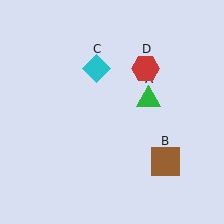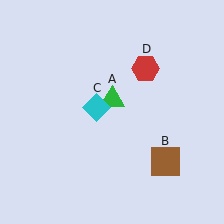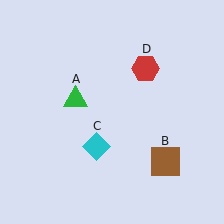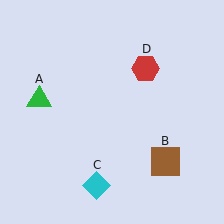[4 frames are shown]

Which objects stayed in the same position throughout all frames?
Brown square (object B) and red hexagon (object D) remained stationary.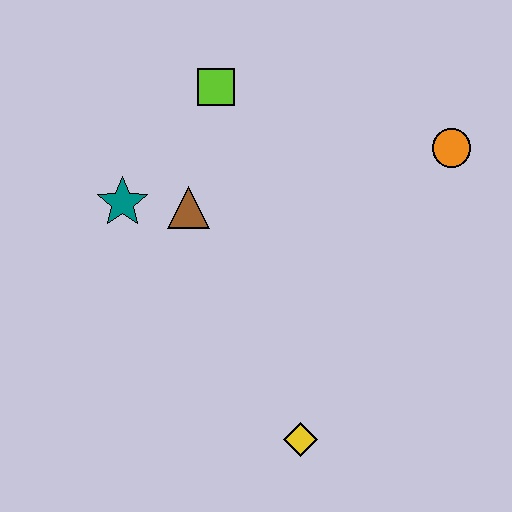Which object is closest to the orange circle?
The lime square is closest to the orange circle.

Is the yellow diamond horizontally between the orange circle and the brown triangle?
Yes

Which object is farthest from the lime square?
The yellow diamond is farthest from the lime square.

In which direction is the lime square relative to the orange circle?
The lime square is to the left of the orange circle.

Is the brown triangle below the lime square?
Yes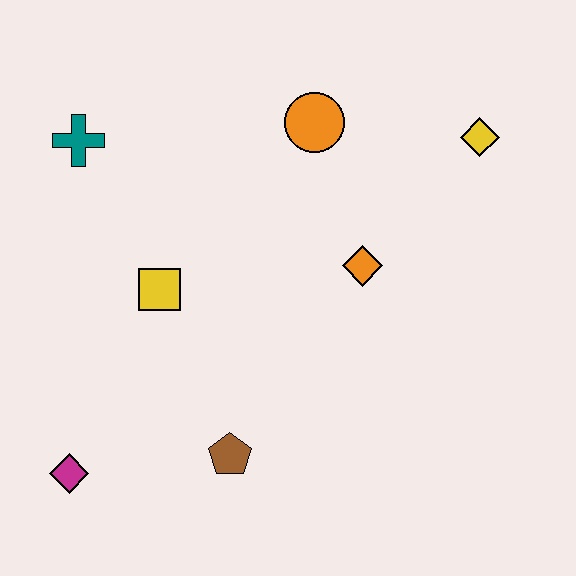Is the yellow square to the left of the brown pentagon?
Yes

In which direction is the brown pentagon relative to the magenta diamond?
The brown pentagon is to the right of the magenta diamond.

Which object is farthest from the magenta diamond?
The yellow diamond is farthest from the magenta diamond.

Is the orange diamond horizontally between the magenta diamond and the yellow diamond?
Yes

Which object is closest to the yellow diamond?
The orange circle is closest to the yellow diamond.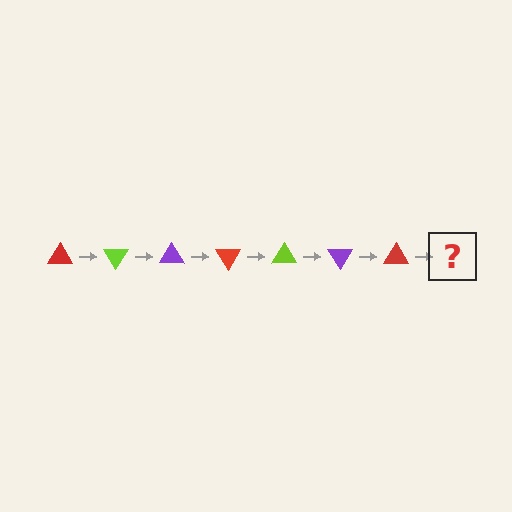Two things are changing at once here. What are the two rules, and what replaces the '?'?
The two rules are that it rotates 60 degrees each step and the color cycles through red, lime, and purple. The '?' should be a lime triangle, rotated 420 degrees from the start.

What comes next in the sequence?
The next element should be a lime triangle, rotated 420 degrees from the start.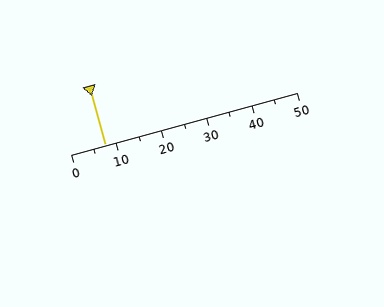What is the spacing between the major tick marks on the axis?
The major ticks are spaced 10 apart.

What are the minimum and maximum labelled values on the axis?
The axis runs from 0 to 50.